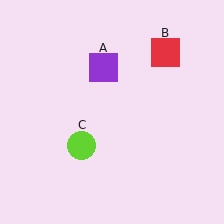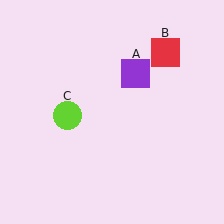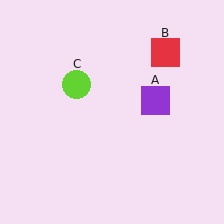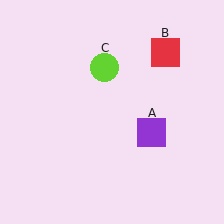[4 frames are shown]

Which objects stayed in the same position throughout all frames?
Red square (object B) remained stationary.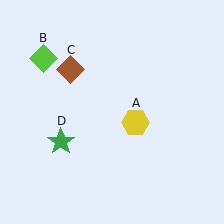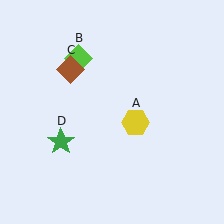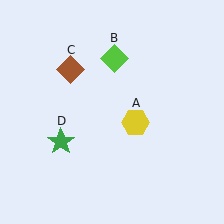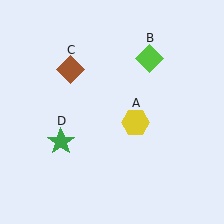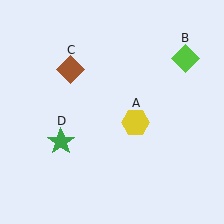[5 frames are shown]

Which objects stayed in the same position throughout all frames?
Yellow hexagon (object A) and brown diamond (object C) and green star (object D) remained stationary.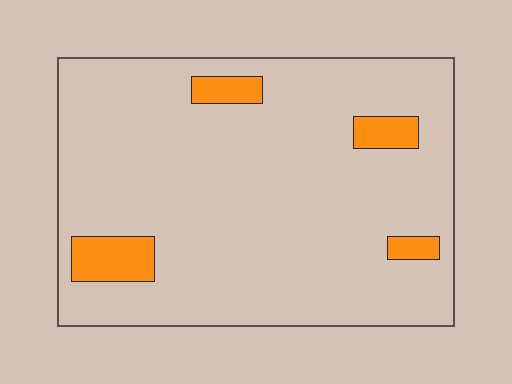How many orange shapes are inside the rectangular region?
4.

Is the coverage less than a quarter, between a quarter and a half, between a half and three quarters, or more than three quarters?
Less than a quarter.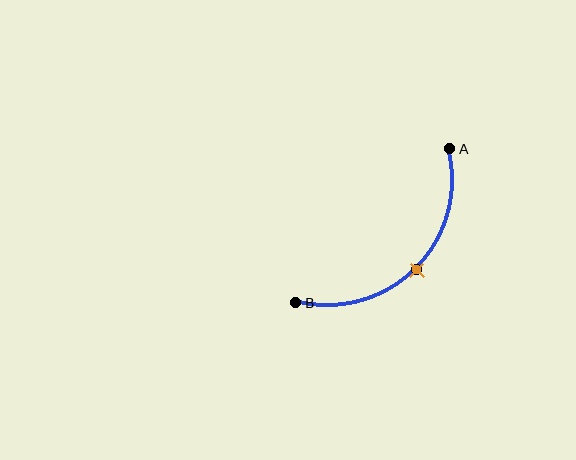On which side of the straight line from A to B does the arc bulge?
The arc bulges below and to the right of the straight line connecting A and B.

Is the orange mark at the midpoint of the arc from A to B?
Yes. The orange mark lies on the arc at equal arc-length from both A and B — it is the arc midpoint.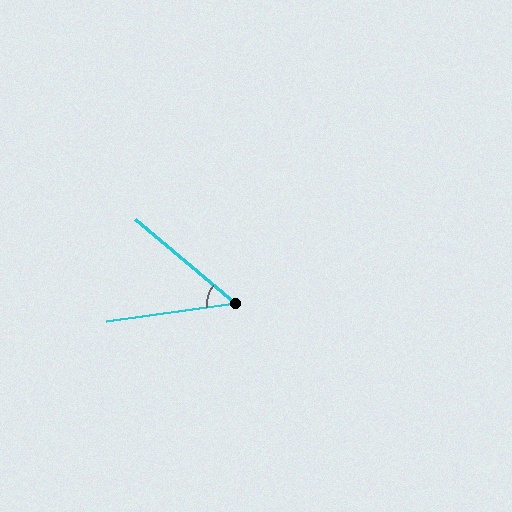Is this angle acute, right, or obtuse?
It is acute.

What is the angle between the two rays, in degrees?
Approximately 48 degrees.